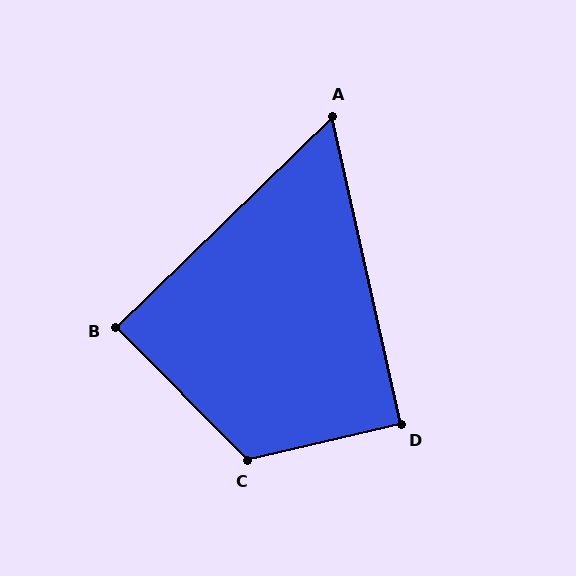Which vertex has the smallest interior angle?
A, at approximately 58 degrees.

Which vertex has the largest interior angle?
C, at approximately 122 degrees.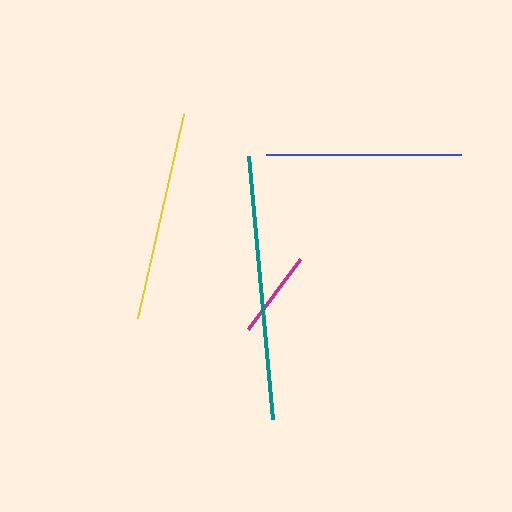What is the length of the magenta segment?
The magenta segment is approximately 88 pixels long.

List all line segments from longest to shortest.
From longest to shortest: teal, yellow, blue, magenta.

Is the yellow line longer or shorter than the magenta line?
The yellow line is longer than the magenta line.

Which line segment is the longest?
The teal line is the longest at approximately 264 pixels.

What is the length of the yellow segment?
The yellow segment is approximately 209 pixels long.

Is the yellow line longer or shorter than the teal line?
The teal line is longer than the yellow line.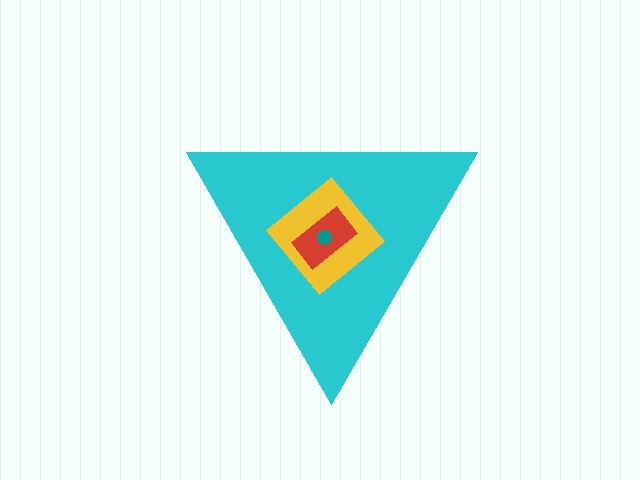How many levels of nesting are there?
4.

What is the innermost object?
The teal circle.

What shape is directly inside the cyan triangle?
The yellow diamond.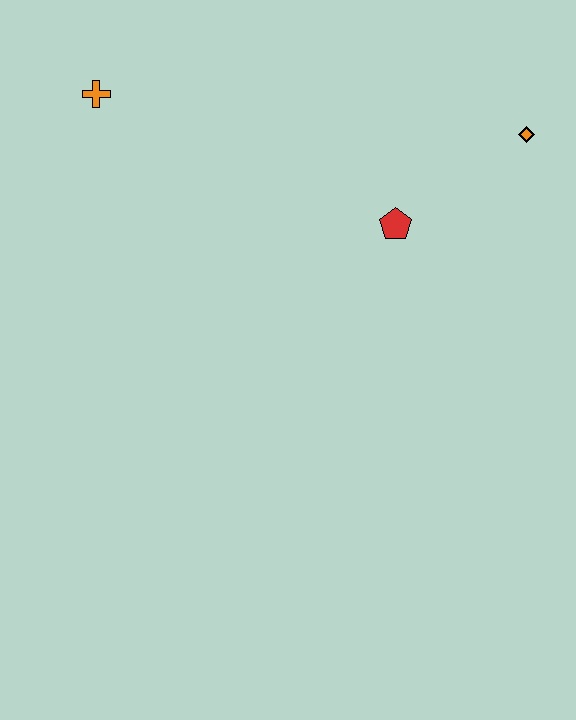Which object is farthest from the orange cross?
The orange diamond is farthest from the orange cross.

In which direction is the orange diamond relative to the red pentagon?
The orange diamond is to the right of the red pentagon.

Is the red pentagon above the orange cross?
No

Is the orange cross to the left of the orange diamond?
Yes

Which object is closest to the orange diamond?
The red pentagon is closest to the orange diamond.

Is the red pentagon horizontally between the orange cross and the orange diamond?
Yes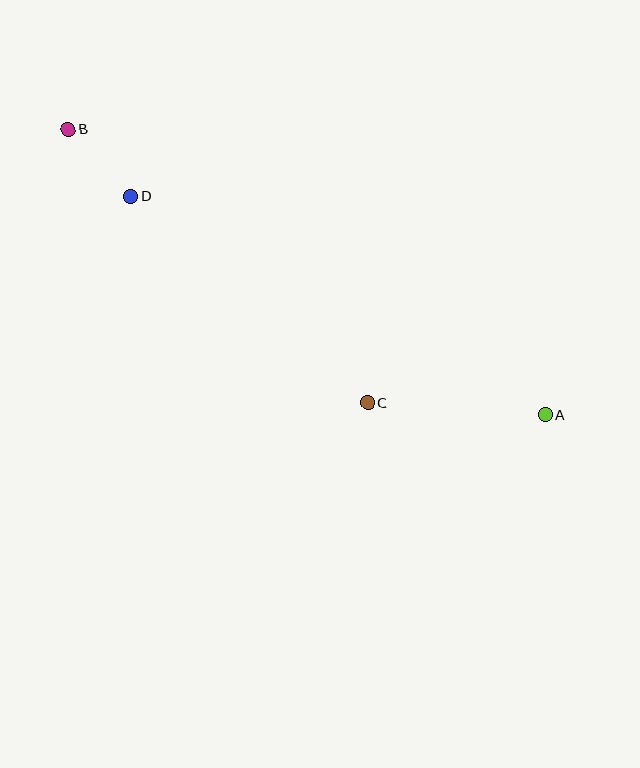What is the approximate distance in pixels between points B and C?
The distance between B and C is approximately 405 pixels.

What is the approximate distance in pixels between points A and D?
The distance between A and D is approximately 468 pixels.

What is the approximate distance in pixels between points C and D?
The distance between C and D is approximately 314 pixels.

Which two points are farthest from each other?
Points A and B are farthest from each other.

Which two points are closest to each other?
Points B and D are closest to each other.